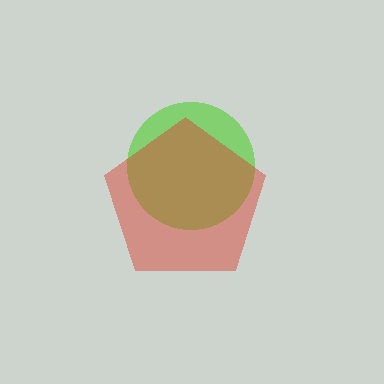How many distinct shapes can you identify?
There are 2 distinct shapes: a lime circle, a red pentagon.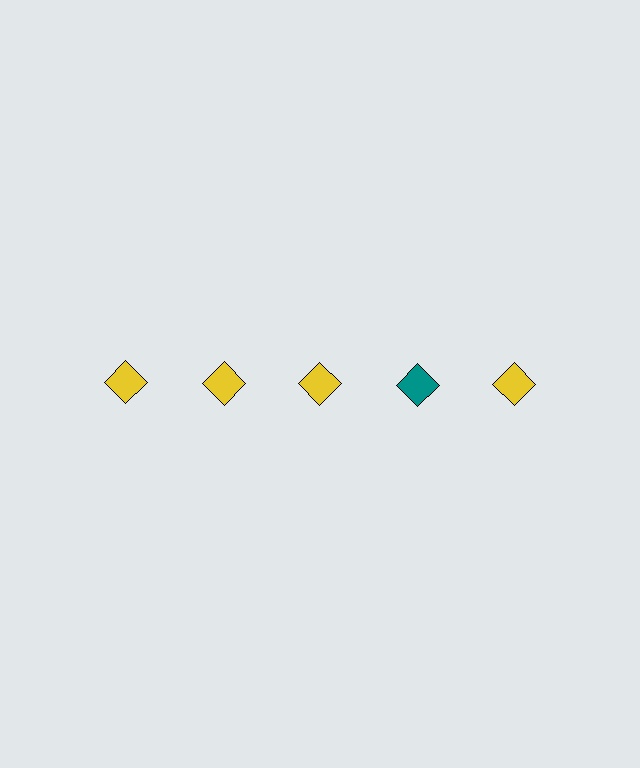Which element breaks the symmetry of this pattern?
The teal diamond in the top row, second from right column breaks the symmetry. All other shapes are yellow diamonds.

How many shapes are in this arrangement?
There are 5 shapes arranged in a grid pattern.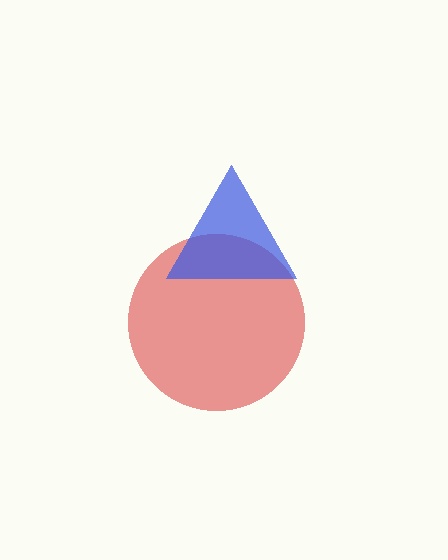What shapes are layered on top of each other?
The layered shapes are: a red circle, a blue triangle.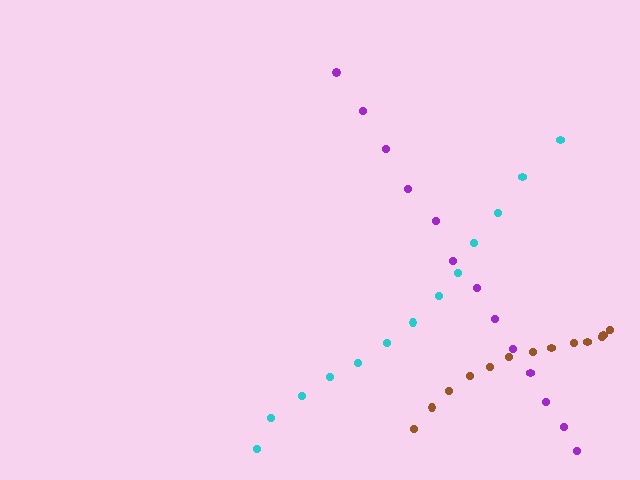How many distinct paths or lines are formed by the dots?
There are 3 distinct paths.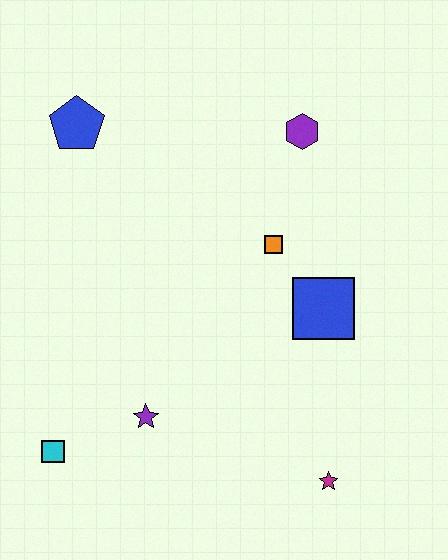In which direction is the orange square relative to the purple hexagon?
The orange square is below the purple hexagon.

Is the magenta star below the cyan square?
Yes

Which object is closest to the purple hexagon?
The orange square is closest to the purple hexagon.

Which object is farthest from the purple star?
The purple hexagon is farthest from the purple star.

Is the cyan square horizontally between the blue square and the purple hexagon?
No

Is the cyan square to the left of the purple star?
Yes